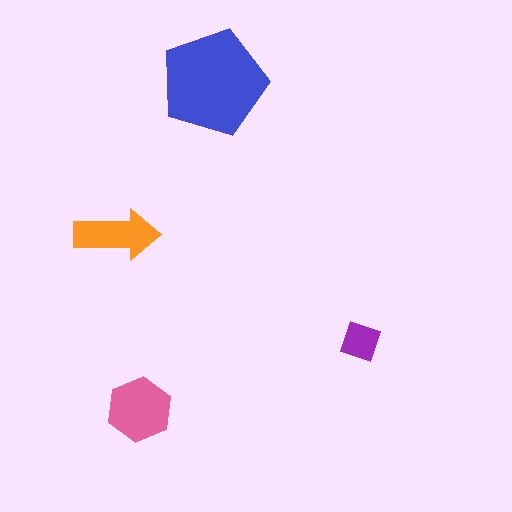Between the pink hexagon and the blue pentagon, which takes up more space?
The blue pentagon.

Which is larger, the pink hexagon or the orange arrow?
The pink hexagon.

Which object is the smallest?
The purple diamond.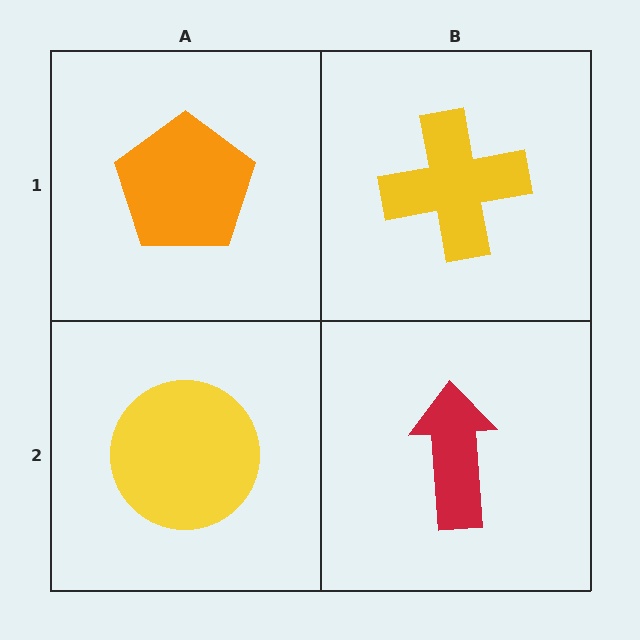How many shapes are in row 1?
2 shapes.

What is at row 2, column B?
A red arrow.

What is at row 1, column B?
A yellow cross.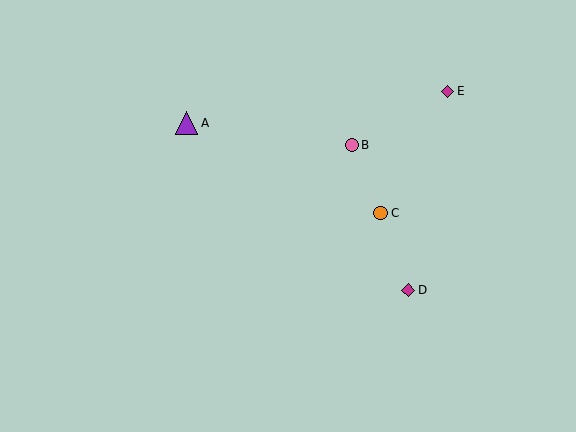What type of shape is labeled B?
Shape B is a pink circle.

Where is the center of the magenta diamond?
The center of the magenta diamond is at (408, 290).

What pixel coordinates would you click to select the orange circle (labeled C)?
Click at (381, 213) to select the orange circle C.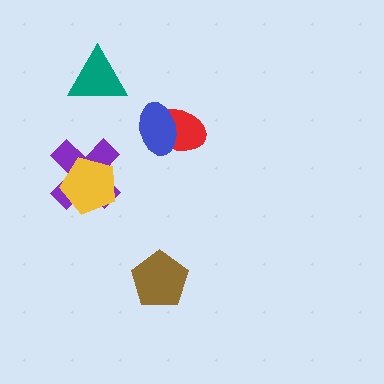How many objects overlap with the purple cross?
1 object overlaps with the purple cross.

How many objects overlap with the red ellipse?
1 object overlaps with the red ellipse.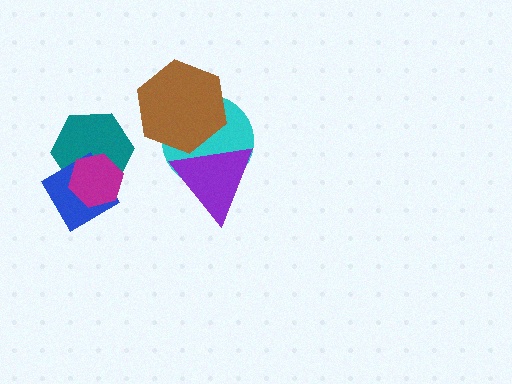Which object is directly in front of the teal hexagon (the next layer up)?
The blue diamond is directly in front of the teal hexagon.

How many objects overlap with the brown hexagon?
2 objects overlap with the brown hexagon.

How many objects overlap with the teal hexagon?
2 objects overlap with the teal hexagon.